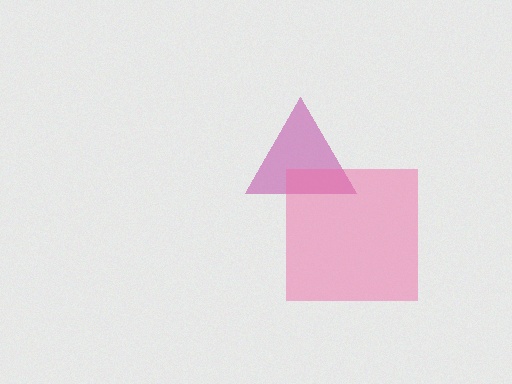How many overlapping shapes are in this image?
There are 2 overlapping shapes in the image.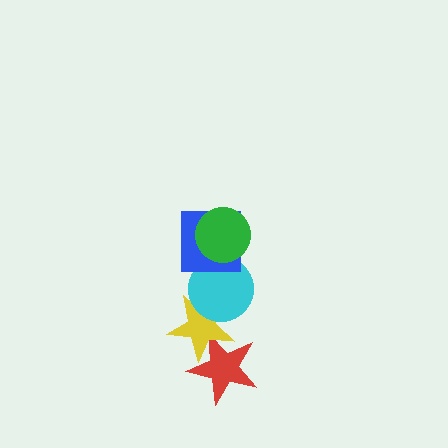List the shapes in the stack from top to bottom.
From top to bottom: the green circle, the blue square, the cyan circle, the yellow star, the red star.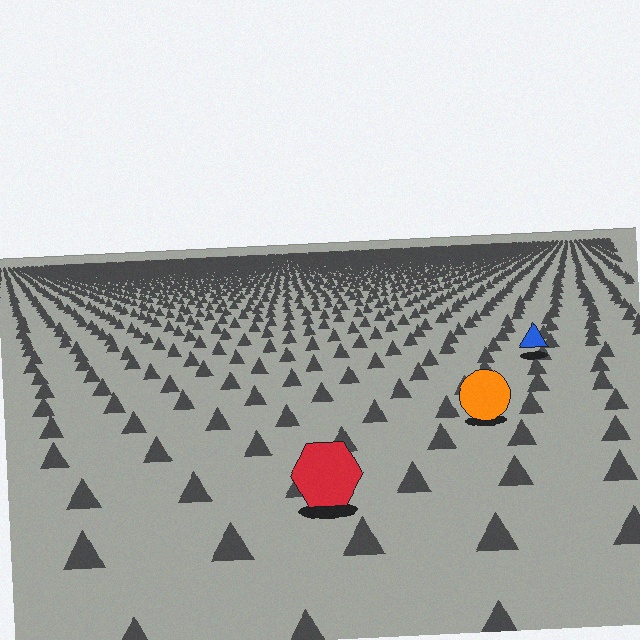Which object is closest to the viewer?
The red hexagon is closest. The texture marks near it are larger and more spread out.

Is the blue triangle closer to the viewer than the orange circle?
No. The orange circle is closer — you can tell from the texture gradient: the ground texture is coarser near it.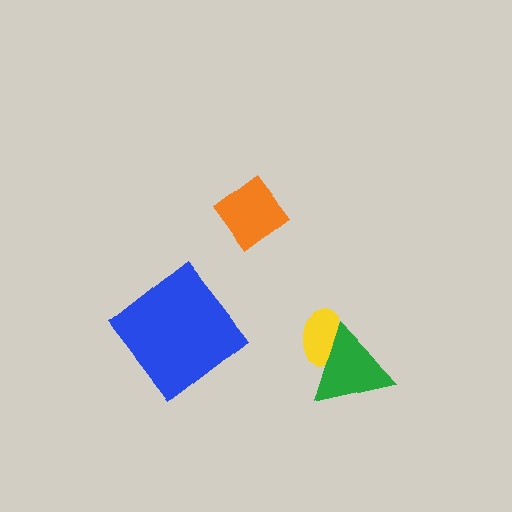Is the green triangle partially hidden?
No, no other shape covers it.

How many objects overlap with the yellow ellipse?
1 object overlaps with the yellow ellipse.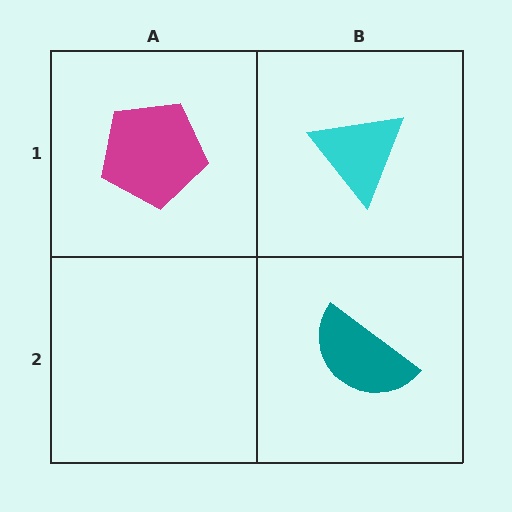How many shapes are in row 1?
2 shapes.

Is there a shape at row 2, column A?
No, that cell is empty.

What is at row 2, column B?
A teal semicircle.